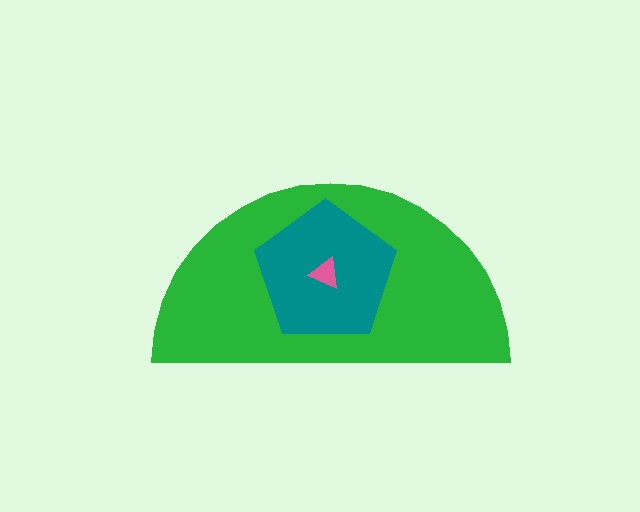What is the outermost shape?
The green semicircle.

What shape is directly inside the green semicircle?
The teal pentagon.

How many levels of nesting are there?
3.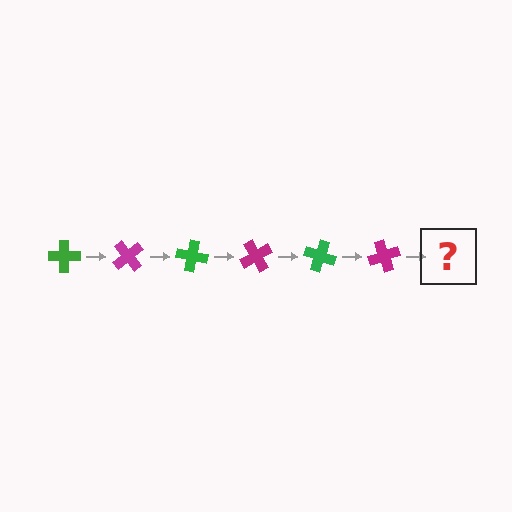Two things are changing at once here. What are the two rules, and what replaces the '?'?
The two rules are that it rotates 50 degrees each step and the color cycles through green and magenta. The '?' should be a green cross, rotated 300 degrees from the start.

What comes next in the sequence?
The next element should be a green cross, rotated 300 degrees from the start.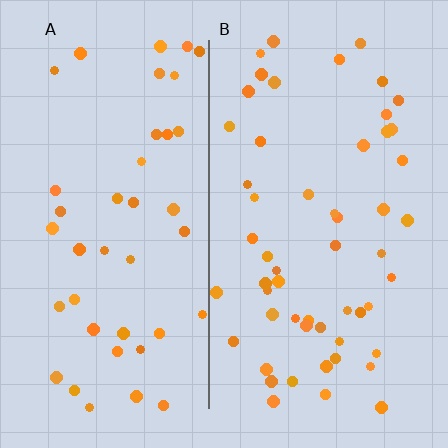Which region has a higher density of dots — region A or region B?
B (the right).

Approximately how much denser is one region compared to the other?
Approximately 1.3× — region B over region A.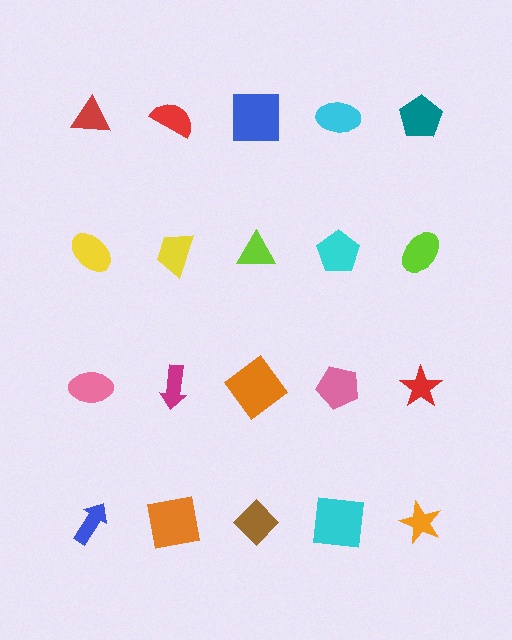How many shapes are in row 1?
5 shapes.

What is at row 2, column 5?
A lime ellipse.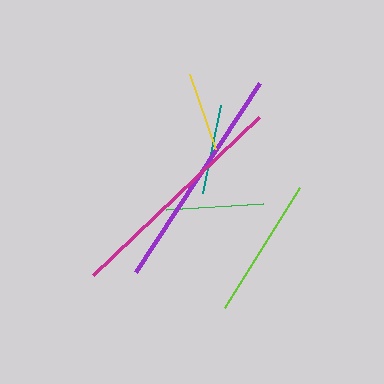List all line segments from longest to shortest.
From longest to shortest: magenta, purple, lime, green, teal, yellow.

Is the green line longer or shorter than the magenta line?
The magenta line is longer than the green line.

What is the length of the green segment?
The green segment is approximately 97 pixels long.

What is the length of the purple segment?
The purple segment is approximately 226 pixels long.